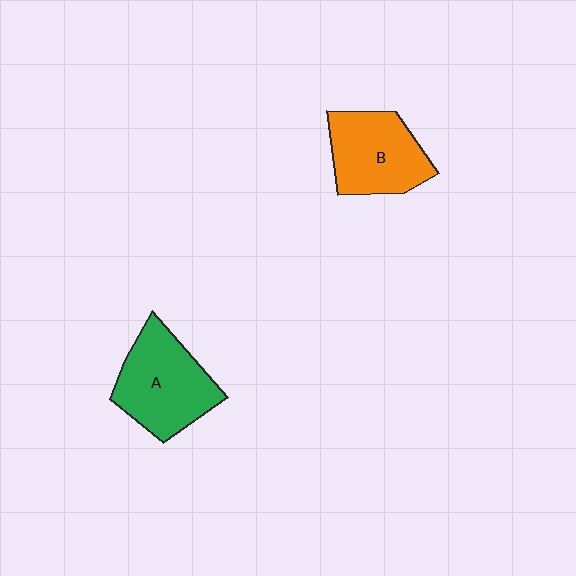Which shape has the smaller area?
Shape B (orange).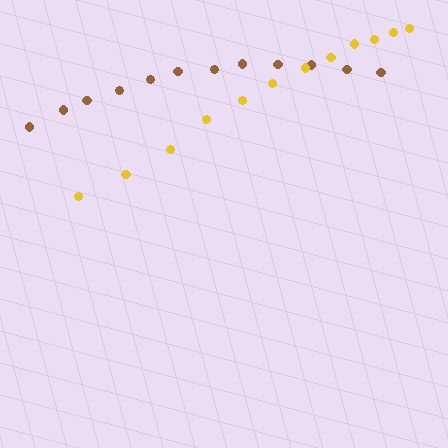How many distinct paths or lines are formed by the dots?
There are 2 distinct paths.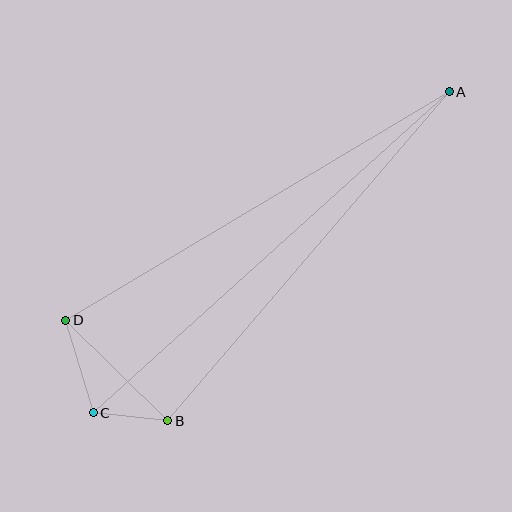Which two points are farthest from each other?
Points A and C are farthest from each other.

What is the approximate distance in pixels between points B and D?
The distance between B and D is approximately 143 pixels.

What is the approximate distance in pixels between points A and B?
The distance between A and B is approximately 433 pixels.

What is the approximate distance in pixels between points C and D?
The distance between C and D is approximately 97 pixels.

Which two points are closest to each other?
Points B and C are closest to each other.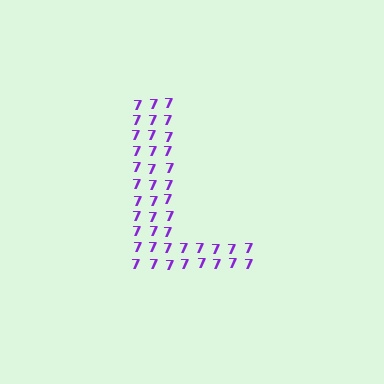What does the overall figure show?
The overall figure shows the letter L.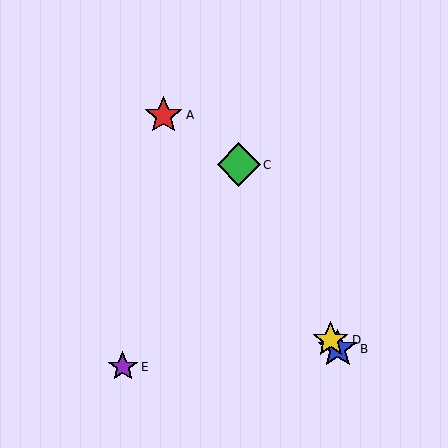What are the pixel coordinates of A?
Object A is at (164, 115).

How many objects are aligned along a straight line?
3 objects (A, B, D) are aligned along a straight line.